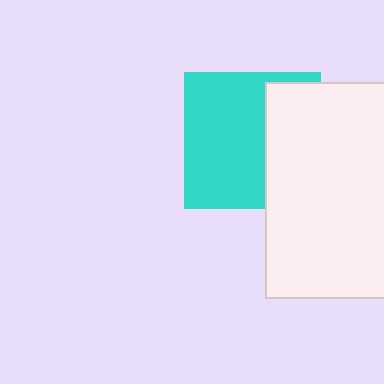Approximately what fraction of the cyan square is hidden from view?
Roughly 38% of the cyan square is hidden behind the white rectangle.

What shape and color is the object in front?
The object in front is a white rectangle.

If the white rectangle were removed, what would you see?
You would see the complete cyan square.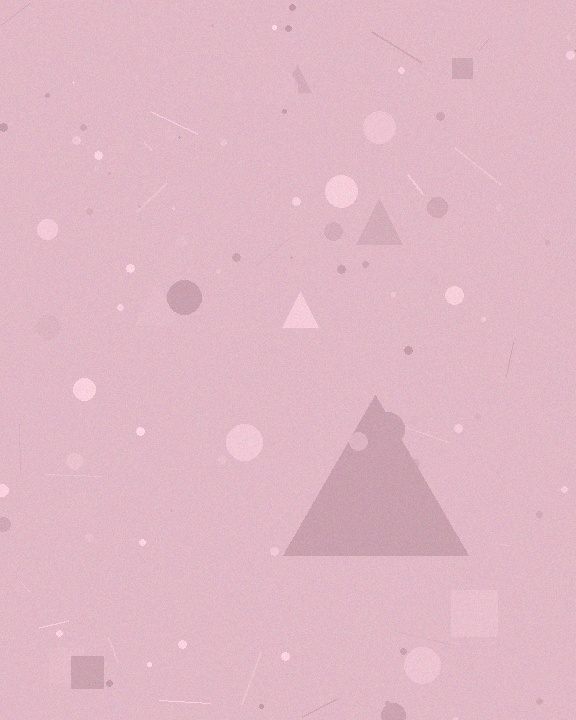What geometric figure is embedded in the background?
A triangle is embedded in the background.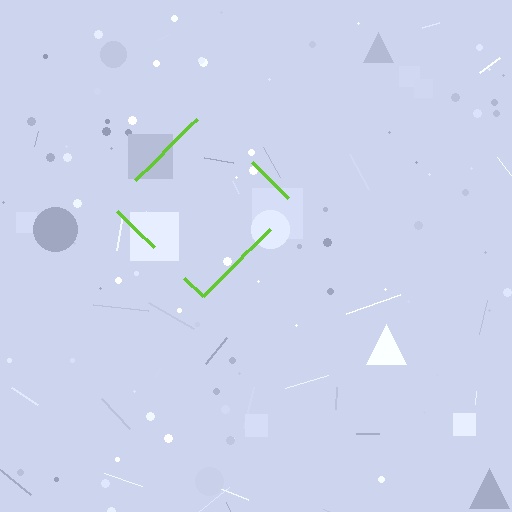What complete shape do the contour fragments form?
The contour fragments form a diamond.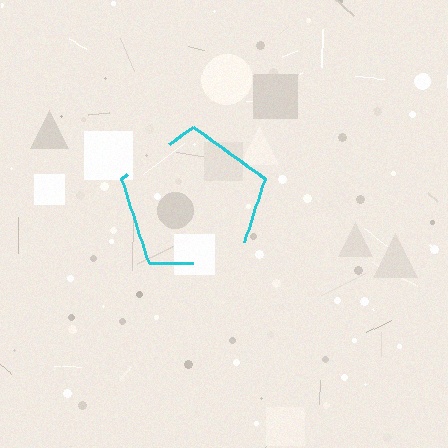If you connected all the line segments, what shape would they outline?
They would outline a pentagon.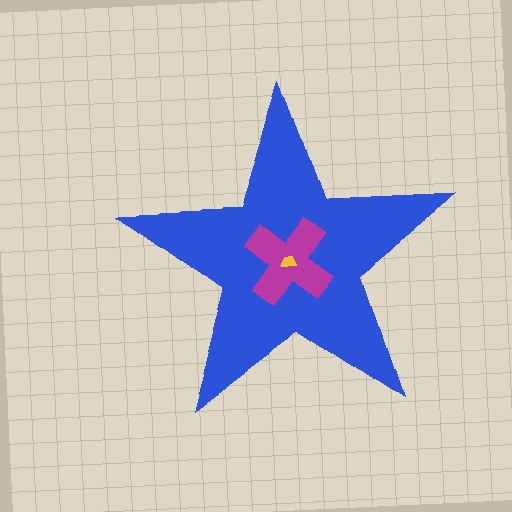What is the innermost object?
The yellow trapezoid.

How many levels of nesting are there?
3.